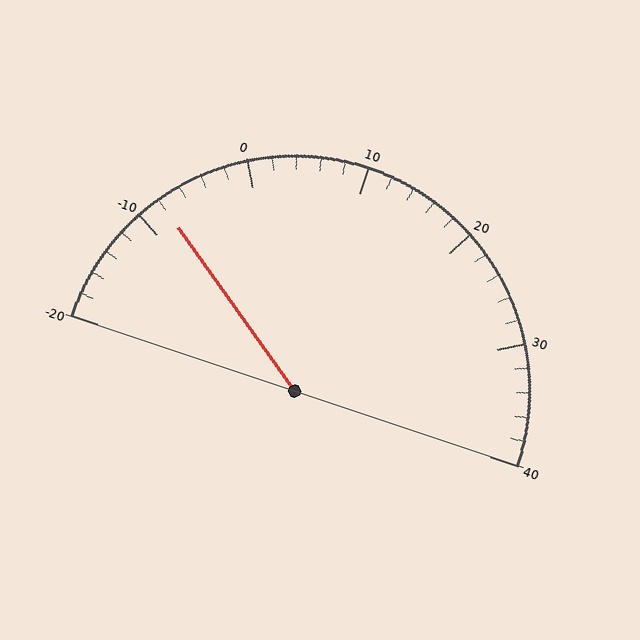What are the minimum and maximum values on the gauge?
The gauge ranges from -20 to 40.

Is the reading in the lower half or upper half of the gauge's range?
The reading is in the lower half of the range (-20 to 40).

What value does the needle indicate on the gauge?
The needle indicates approximately -8.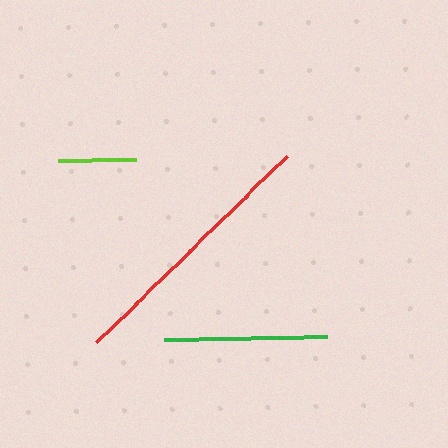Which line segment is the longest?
The red line is the longest at approximately 267 pixels.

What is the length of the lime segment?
The lime segment is approximately 78 pixels long.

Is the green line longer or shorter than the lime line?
The green line is longer than the lime line.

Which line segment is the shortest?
The lime line is the shortest at approximately 78 pixels.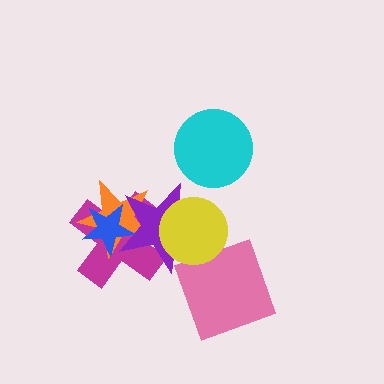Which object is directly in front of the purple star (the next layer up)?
The yellow circle is directly in front of the purple star.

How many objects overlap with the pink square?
0 objects overlap with the pink square.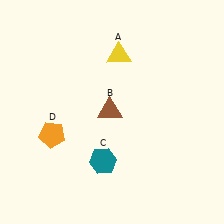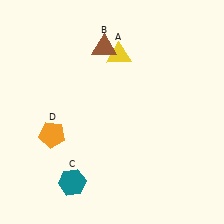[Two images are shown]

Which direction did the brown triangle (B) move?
The brown triangle (B) moved up.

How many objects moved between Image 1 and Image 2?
2 objects moved between the two images.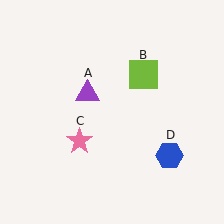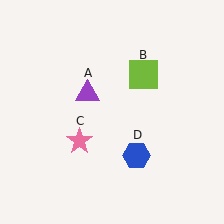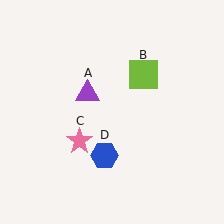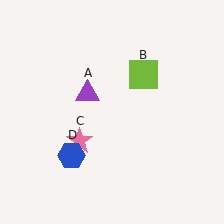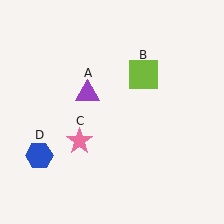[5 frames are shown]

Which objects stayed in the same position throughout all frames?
Purple triangle (object A) and lime square (object B) and pink star (object C) remained stationary.